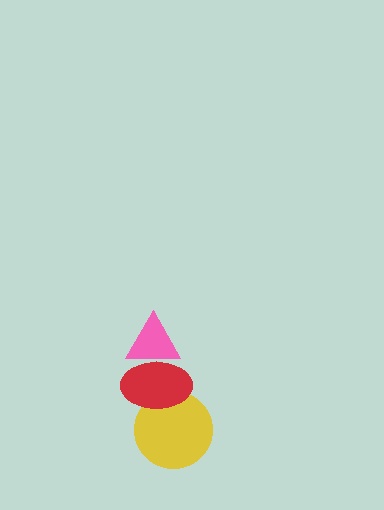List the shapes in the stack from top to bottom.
From top to bottom: the pink triangle, the red ellipse, the yellow circle.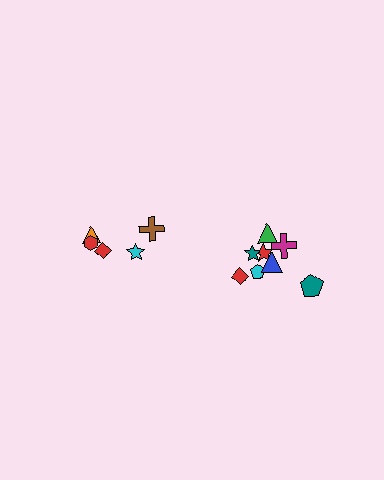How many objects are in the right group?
There are 8 objects.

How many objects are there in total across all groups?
There are 13 objects.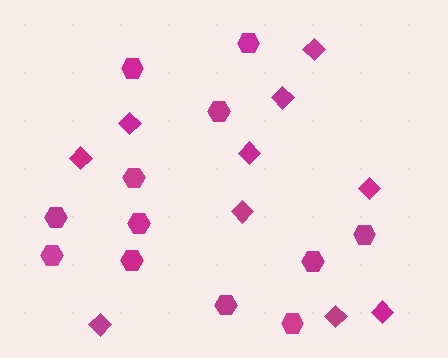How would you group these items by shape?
There are 2 groups: one group of diamonds (10) and one group of hexagons (12).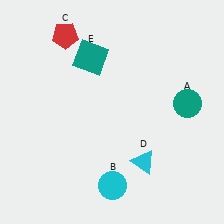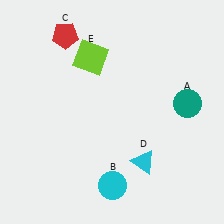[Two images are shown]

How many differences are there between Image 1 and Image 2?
There is 1 difference between the two images.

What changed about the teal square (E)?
In Image 1, E is teal. In Image 2, it changed to lime.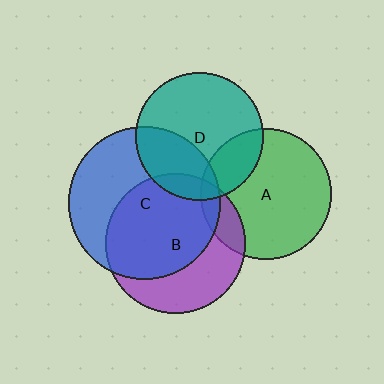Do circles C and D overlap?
Yes.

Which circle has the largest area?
Circle C (blue).